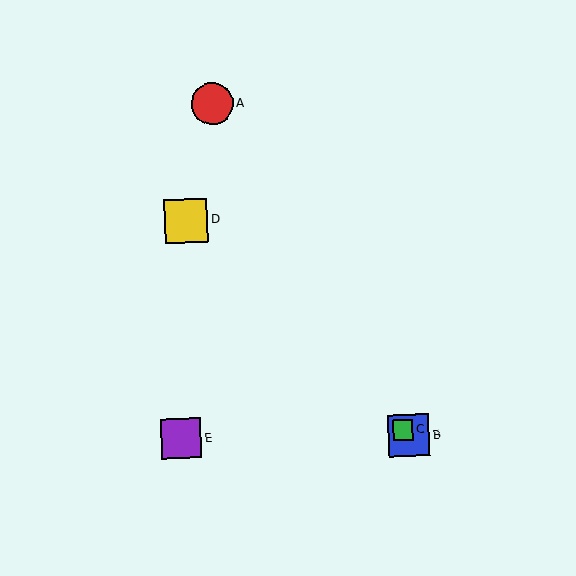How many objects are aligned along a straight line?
3 objects (B, C, D) are aligned along a straight line.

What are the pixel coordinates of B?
Object B is at (408, 435).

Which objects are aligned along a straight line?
Objects B, C, D are aligned along a straight line.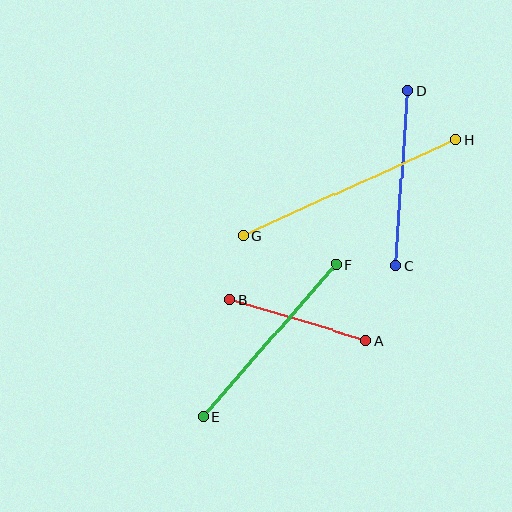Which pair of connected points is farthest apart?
Points G and H are farthest apart.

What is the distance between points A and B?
The distance is approximately 143 pixels.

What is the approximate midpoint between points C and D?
The midpoint is at approximately (402, 178) pixels.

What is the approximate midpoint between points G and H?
The midpoint is at approximately (350, 188) pixels.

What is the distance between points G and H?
The distance is approximately 233 pixels.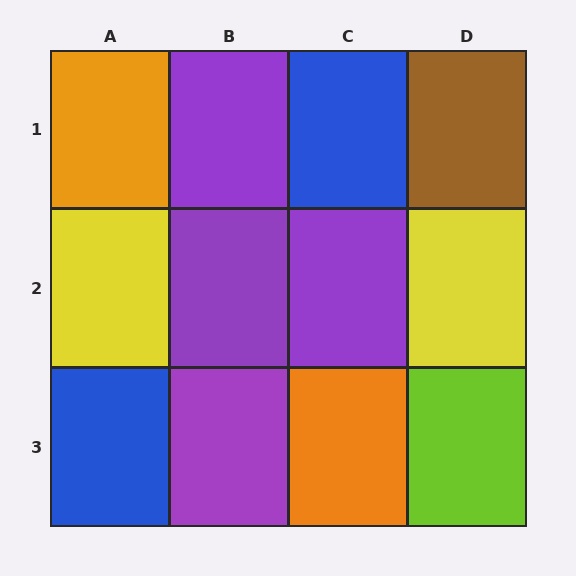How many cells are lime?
1 cell is lime.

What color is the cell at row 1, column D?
Brown.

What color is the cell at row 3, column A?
Blue.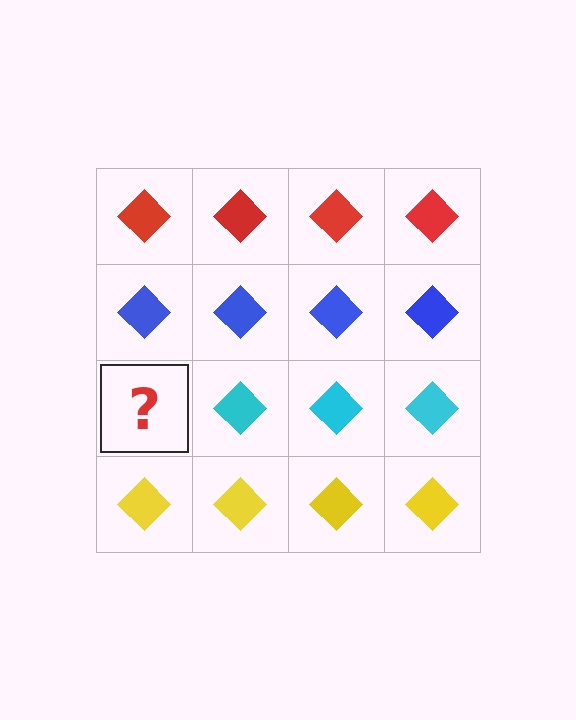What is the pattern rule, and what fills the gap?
The rule is that each row has a consistent color. The gap should be filled with a cyan diamond.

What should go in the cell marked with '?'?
The missing cell should contain a cyan diamond.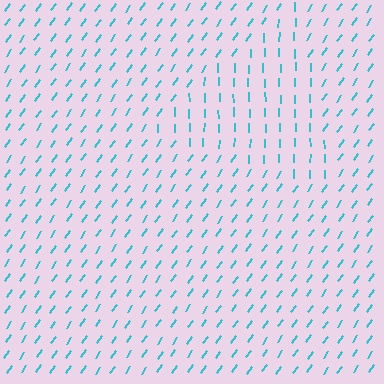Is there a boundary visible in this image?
Yes, there is a texture boundary formed by a change in line orientation.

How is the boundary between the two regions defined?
The boundary is defined purely by a change in line orientation (approximately 35 degrees difference). All lines are the same color and thickness.